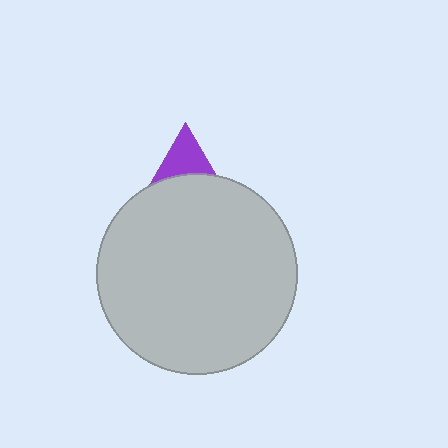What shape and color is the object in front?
The object in front is a light gray circle.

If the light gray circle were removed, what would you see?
You would see the complete purple triangle.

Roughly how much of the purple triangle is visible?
A small part of it is visible (roughly 36%).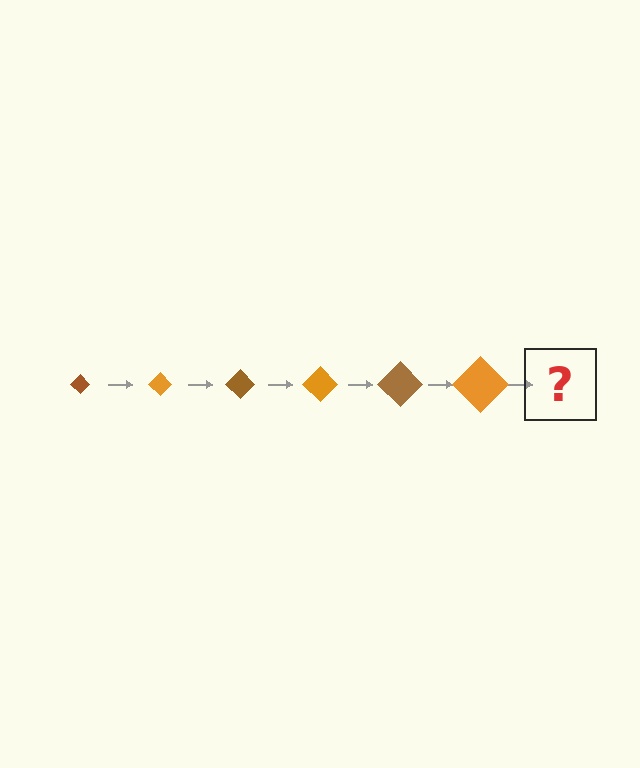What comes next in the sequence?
The next element should be a brown diamond, larger than the previous one.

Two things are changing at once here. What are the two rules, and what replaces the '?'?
The two rules are that the diamond grows larger each step and the color cycles through brown and orange. The '?' should be a brown diamond, larger than the previous one.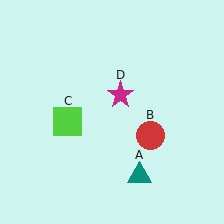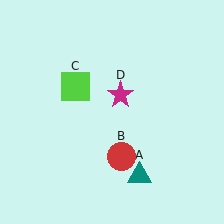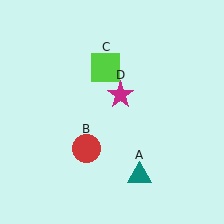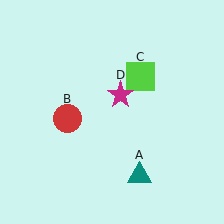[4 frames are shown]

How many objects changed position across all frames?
2 objects changed position: red circle (object B), lime square (object C).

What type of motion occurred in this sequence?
The red circle (object B), lime square (object C) rotated clockwise around the center of the scene.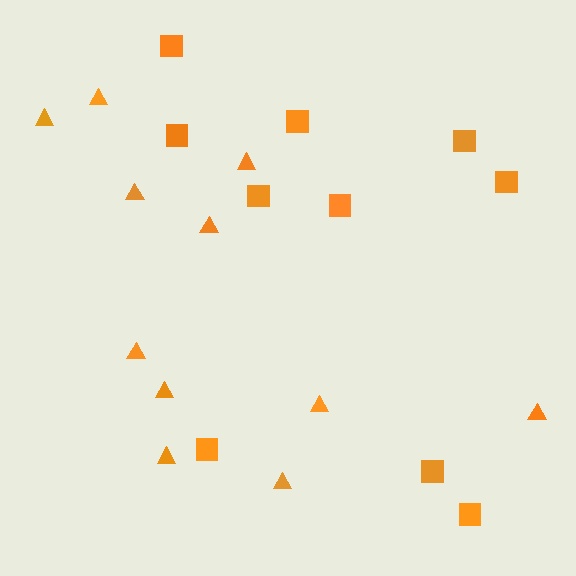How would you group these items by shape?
There are 2 groups: one group of triangles (11) and one group of squares (10).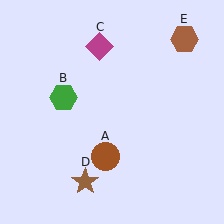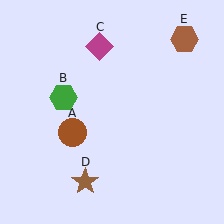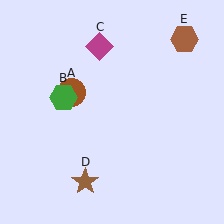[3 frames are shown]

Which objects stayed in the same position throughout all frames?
Green hexagon (object B) and magenta diamond (object C) and brown star (object D) and brown hexagon (object E) remained stationary.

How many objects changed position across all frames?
1 object changed position: brown circle (object A).